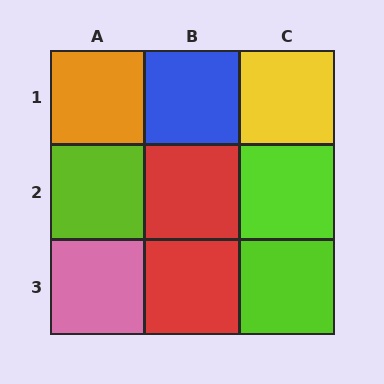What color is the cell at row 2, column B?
Red.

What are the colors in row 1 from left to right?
Orange, blue, yellow.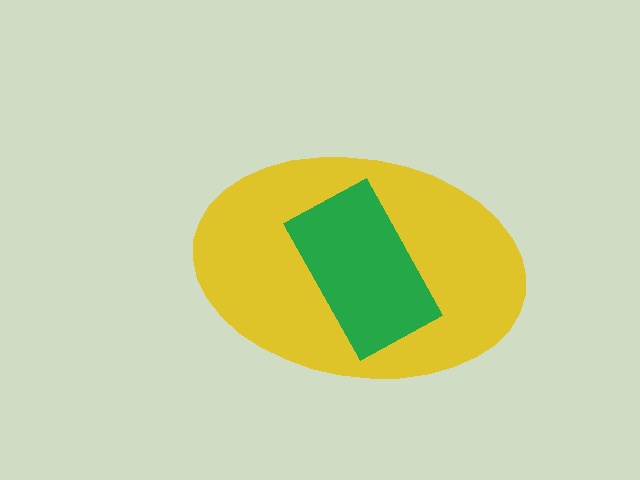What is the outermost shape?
The yellow ellipse.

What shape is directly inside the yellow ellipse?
The green rectangle.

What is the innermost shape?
The green rectangle.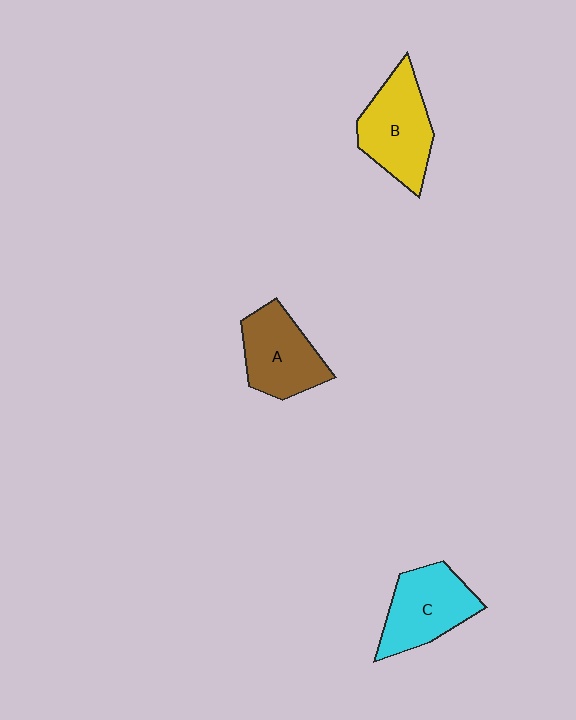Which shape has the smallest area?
Shape A (brown).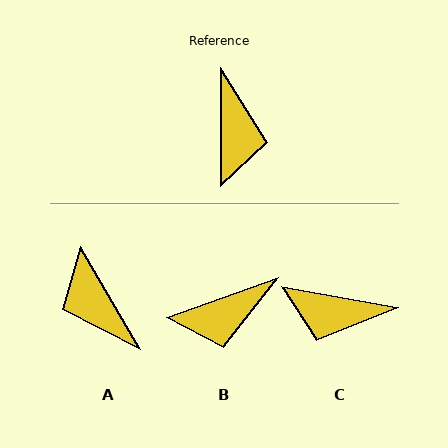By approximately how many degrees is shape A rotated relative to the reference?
Approximately 149 degrees clockwise.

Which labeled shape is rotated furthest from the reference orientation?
A, about 149 degrees away.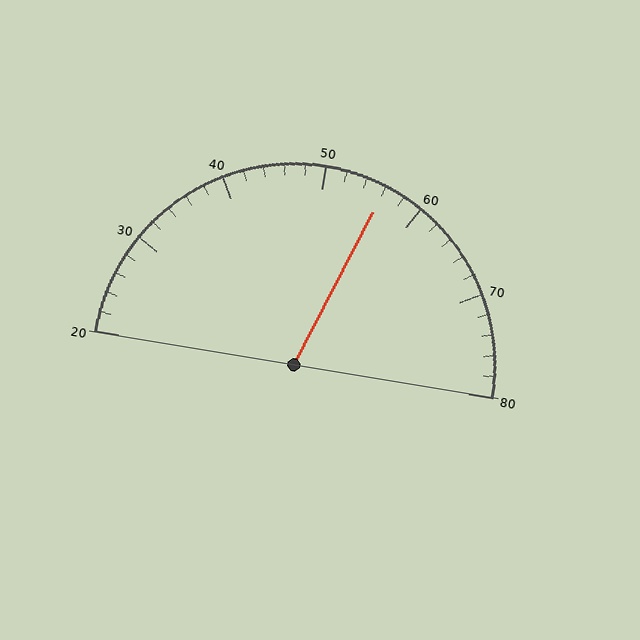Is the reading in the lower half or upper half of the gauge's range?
The reading is in the upper half of the range (20 to 80).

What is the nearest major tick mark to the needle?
The nearest major tick mark is 60.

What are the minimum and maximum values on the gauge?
The gauge ranges from 20 to 80.